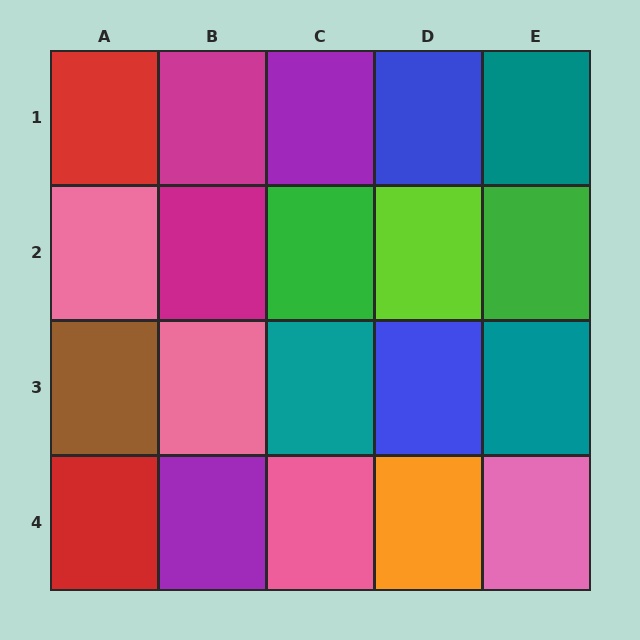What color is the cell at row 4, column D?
Orange.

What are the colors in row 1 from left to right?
Red, magenta, purple, blue, teal.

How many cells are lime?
1 cell is lime.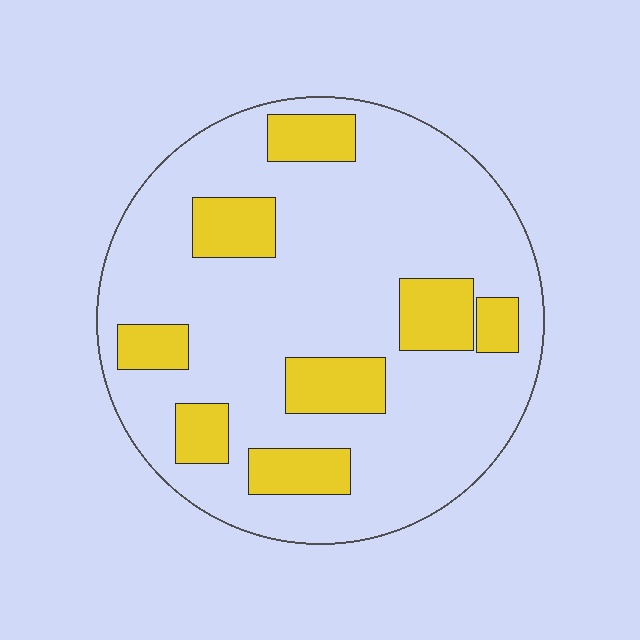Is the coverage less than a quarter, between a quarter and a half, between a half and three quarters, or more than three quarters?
Less than a quarter.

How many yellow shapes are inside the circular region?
8.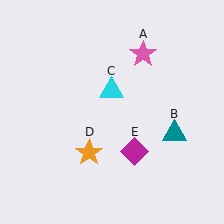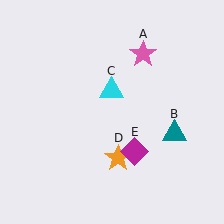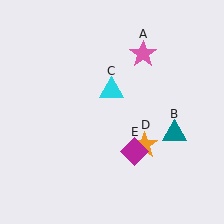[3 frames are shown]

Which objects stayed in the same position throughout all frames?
Pink star (object A) and teal triangle (object B) and cyan triangle (object C) and magenta diamond (object E) remained stationary.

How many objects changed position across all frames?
1 object changed position: orange star (object D).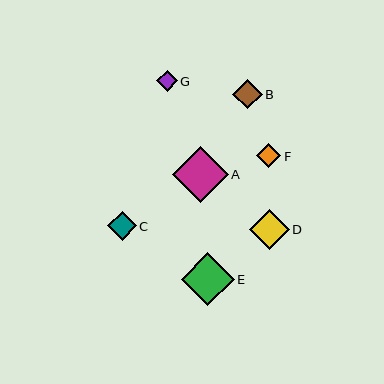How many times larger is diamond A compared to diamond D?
Diamond A is approximately 1.4 times the size of diamond D.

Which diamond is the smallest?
Diamond G is the smallest with a size of approximately 20 pixels.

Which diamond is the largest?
Diamond A is the largest with a size of approximately 56 pixels.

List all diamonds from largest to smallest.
From largest to smallest: A, E, D, B, C, F, G.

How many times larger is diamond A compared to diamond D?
Diamond A is approximately 1.4 times the size of diamond D.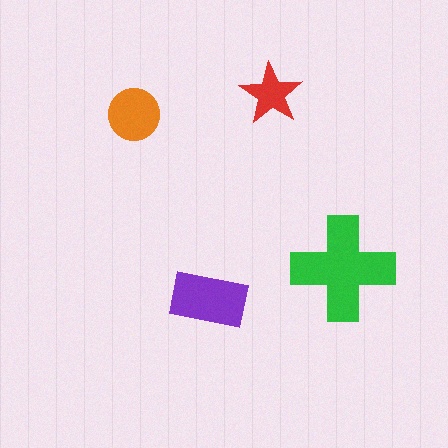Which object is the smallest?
The red star.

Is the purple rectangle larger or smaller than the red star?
Larger.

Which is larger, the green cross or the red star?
The green cross.